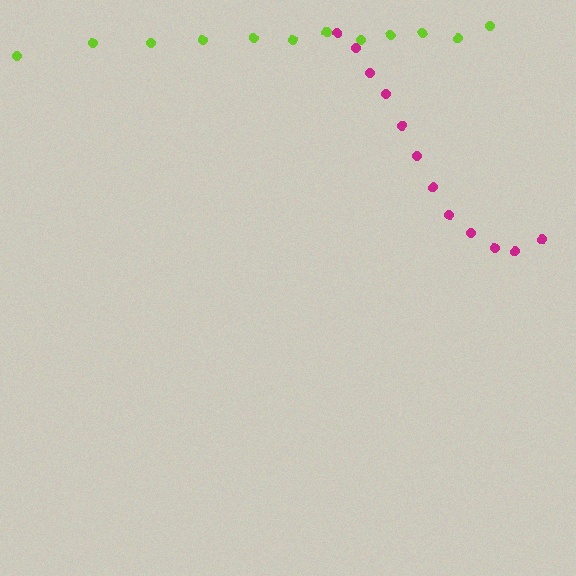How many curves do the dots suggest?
There are 2 distinct paths.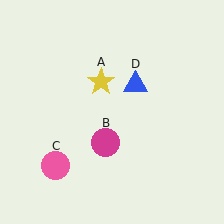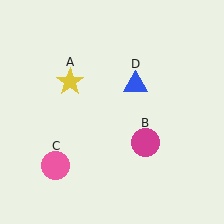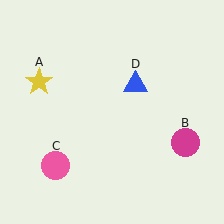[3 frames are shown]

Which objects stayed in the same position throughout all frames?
Pink circle (object C) and blue triangle (object D) remained stationary.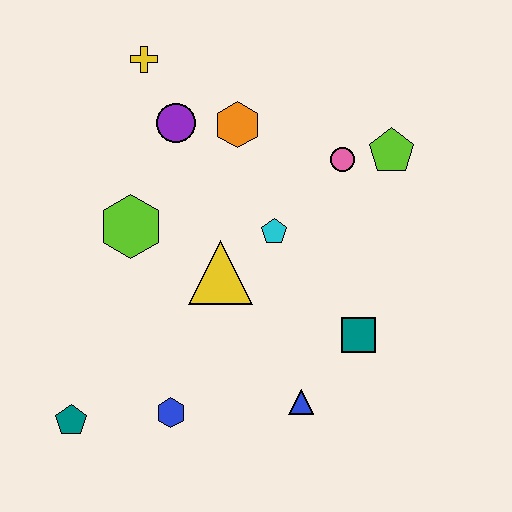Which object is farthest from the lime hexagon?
The lime pentagon is farthest from the lime hexagon.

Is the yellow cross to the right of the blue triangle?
No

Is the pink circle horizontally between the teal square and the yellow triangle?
Yes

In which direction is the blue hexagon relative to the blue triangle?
The blue hexagon is to the left of the blue triangle.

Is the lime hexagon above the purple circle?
No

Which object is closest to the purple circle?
The orange hexagon is closest to the purple circle.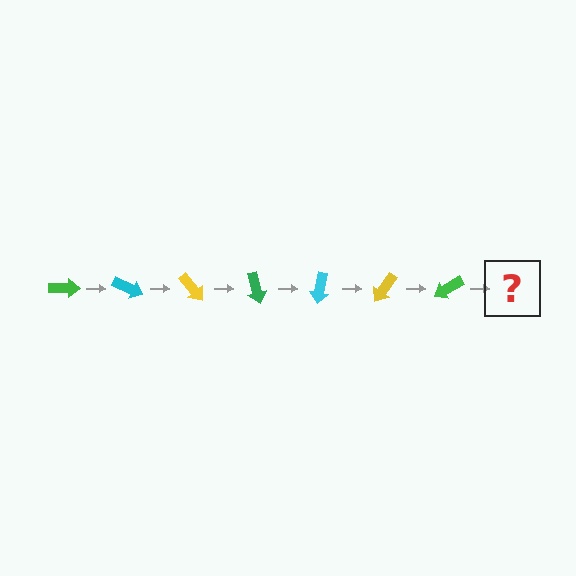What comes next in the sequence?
The next element should be a cyan arrow, rotated 175 degrees from the start.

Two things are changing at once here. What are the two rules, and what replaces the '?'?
The two rules are that it rotates 25 degrees each step and the color cycles through green, cyan, and yellow. The '?' should be a cyan arrow, rotated 175 degrees from the start.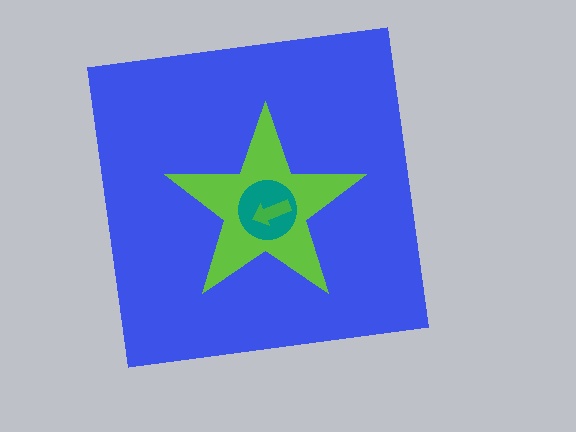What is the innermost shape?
The green arrow.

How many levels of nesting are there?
4.